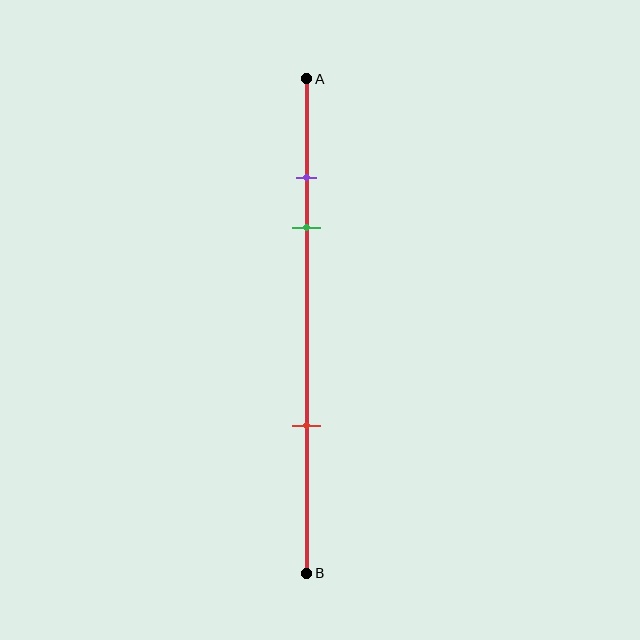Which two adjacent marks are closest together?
The purple and green marks are the closest adjacent pair.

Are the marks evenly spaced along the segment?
No, the marks are not evenly spaced.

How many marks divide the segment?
There are 3 marks dividing the segment.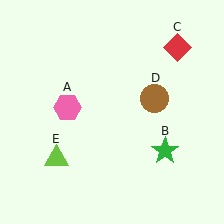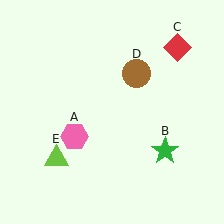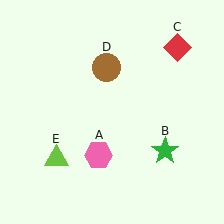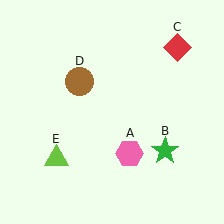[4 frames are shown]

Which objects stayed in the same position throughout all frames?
Green star (object B) and red diamond (object C) and lime triangle (object E) remained stationary.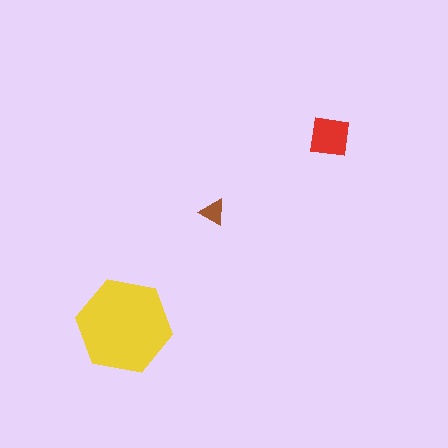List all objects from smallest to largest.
The brown triangle, the red square, the yellow hexagon.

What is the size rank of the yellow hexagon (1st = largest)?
1st.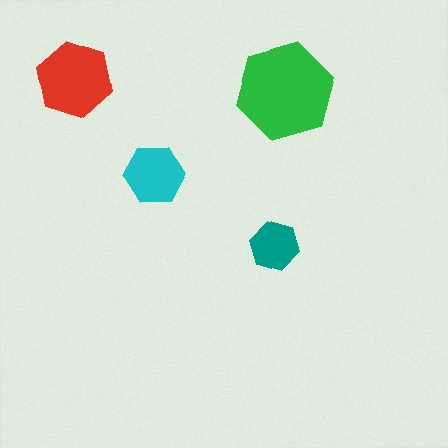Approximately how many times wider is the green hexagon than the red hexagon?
About 1.5 times wider.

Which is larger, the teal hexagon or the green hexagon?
The green one.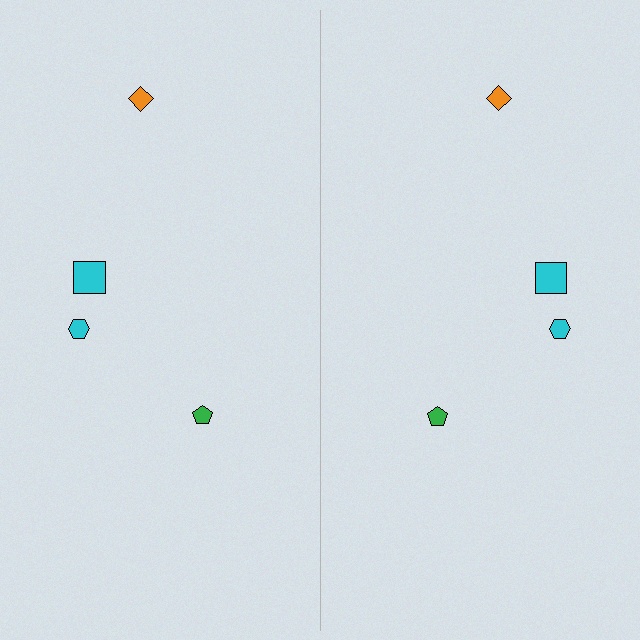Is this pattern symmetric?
Yes, this pattern has bilateral (reflection) symmetry.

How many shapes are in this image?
There are 8 shapes in this image.